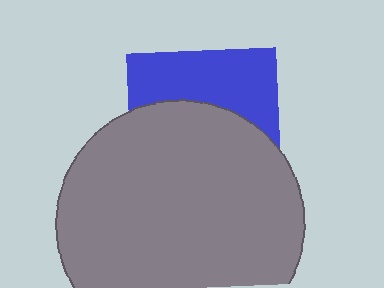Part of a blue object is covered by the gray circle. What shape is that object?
It is a square.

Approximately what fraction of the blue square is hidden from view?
Roughly 60% of the blue square is hidden behind the gray circle.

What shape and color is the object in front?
The object in front is a gray circle.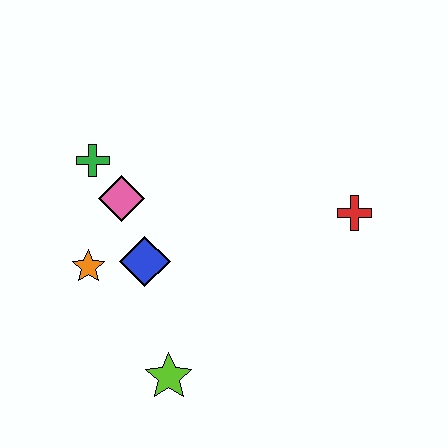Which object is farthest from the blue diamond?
The red cross is farthest from the blue diamond.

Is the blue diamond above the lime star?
Yes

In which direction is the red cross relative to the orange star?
The red cross is to the right of the orange star.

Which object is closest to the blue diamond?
The orange star is closest to the blue diamond.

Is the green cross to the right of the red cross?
No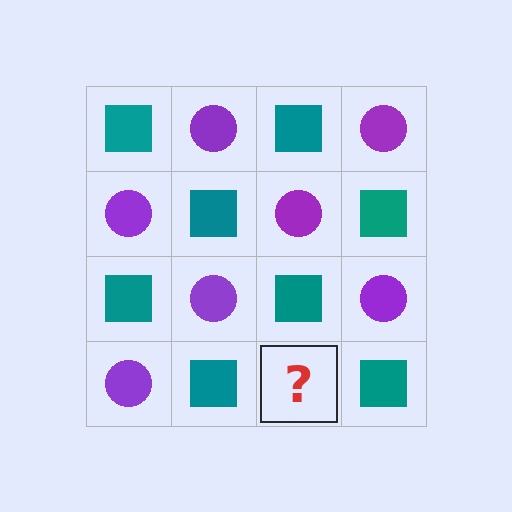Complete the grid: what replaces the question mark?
The question mark should be replaced with a purple circle.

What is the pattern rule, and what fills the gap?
The rule is that it alternates teal square and purple circle in a checkerboard pattern. The gap should be filled with a purple circle.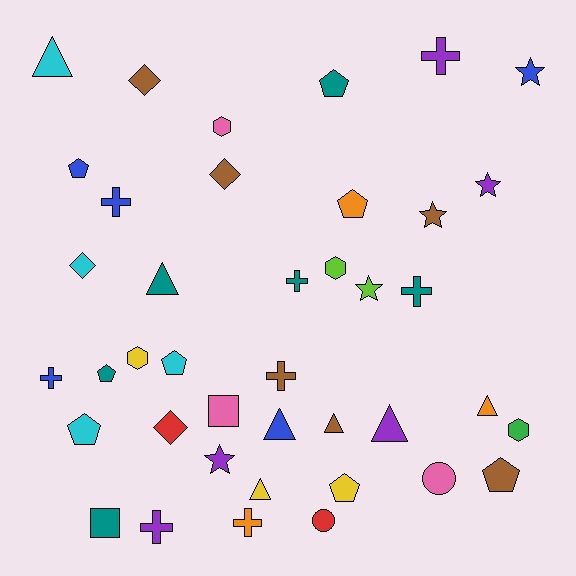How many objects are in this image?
There are 40 objects.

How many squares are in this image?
There are 2 squares.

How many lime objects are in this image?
There are 2 lime objects.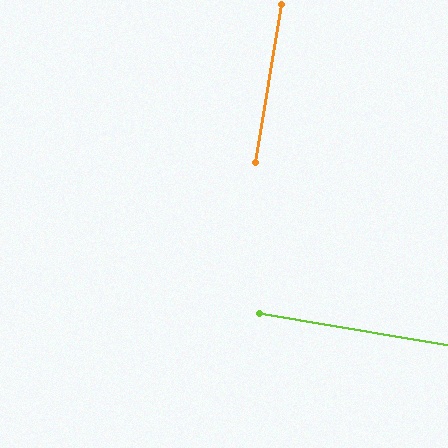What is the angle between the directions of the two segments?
Approximately 90 degrees.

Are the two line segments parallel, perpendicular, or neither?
Perpendicular — they meet at approximately 90°.